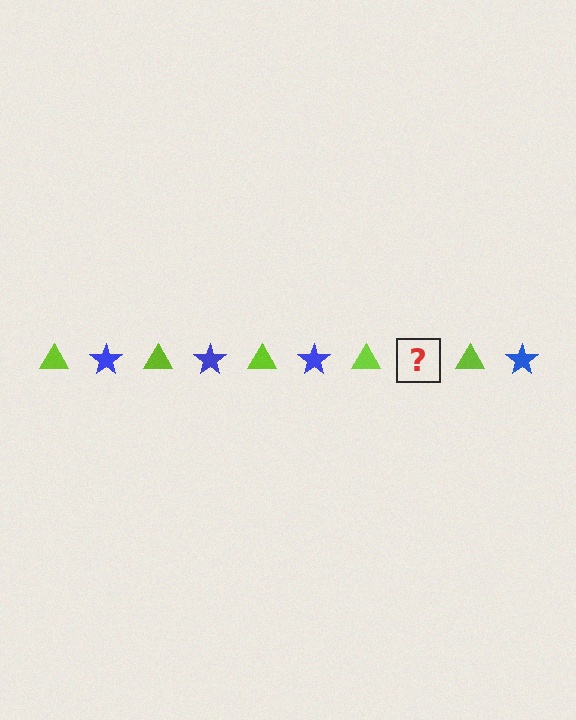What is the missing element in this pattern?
The missing element is a blue star.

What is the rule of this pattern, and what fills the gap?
The rule is that the pattern alternates between lime triangle and blue star. The gap should be filled with a blue star.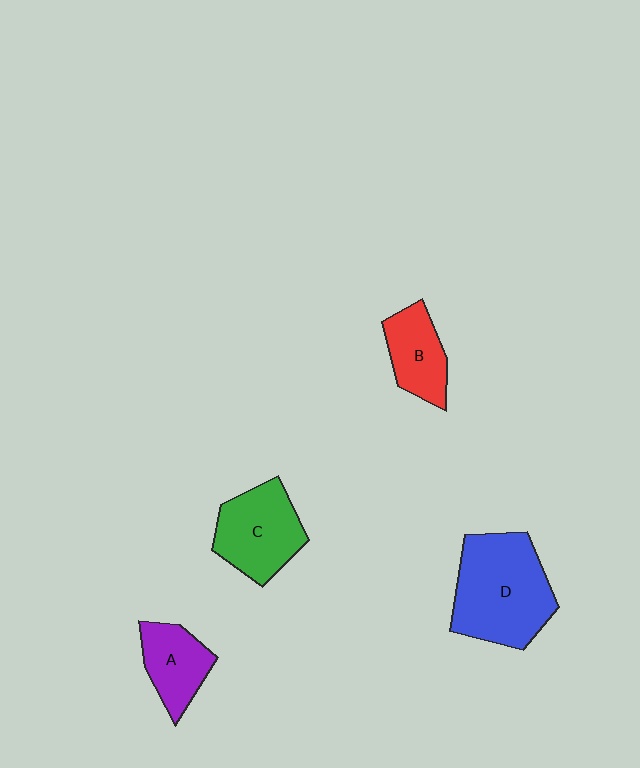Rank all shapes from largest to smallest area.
From largest to smallest: D (blue), C (green), B (red), A (purple).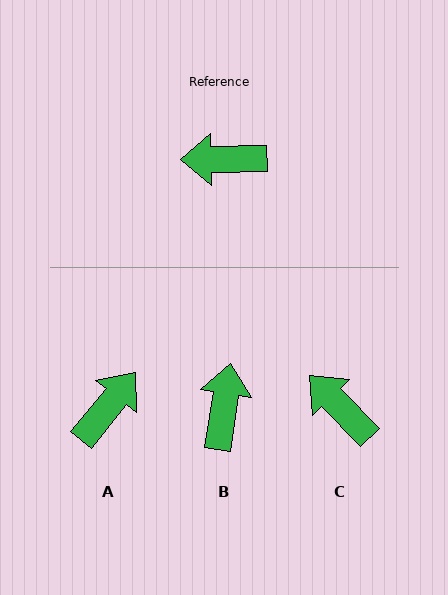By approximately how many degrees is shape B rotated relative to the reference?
Approximately 99 degrees clockwise.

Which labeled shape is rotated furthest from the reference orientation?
A, about 130 degrees away.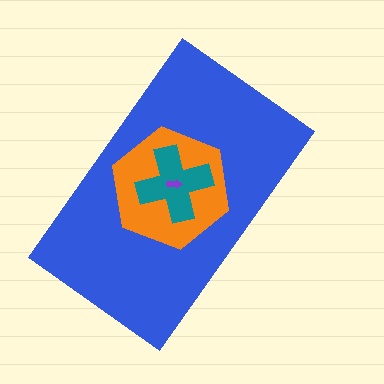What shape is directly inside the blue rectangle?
The orange hexagon.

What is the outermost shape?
The blue rectangle.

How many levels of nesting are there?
4.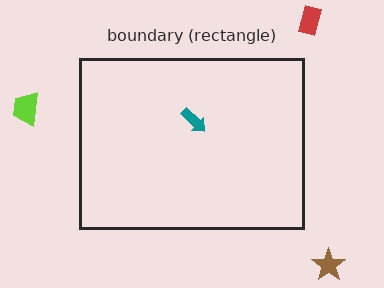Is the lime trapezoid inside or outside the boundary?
Outside.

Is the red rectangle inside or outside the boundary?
Outside.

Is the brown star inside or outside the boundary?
Outside.